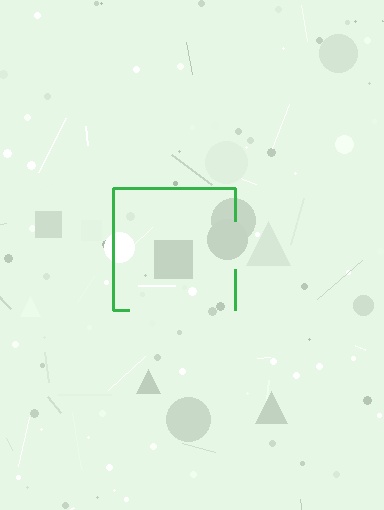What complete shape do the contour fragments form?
The contour fragments form a square.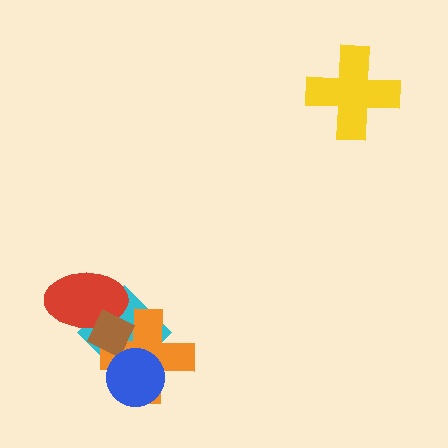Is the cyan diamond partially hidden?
Yes, it is partially covered by another shape.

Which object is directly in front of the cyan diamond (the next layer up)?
The orange cross is directly in front of the cyan diamond.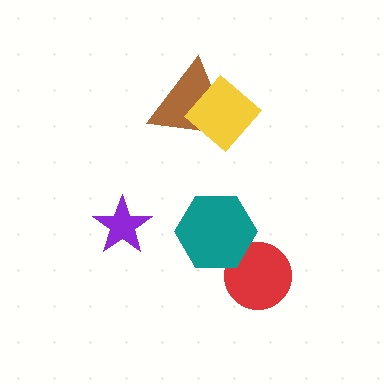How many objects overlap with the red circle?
1 object overlaps with the red circle.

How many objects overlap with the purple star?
0 objects overlap with the purple star.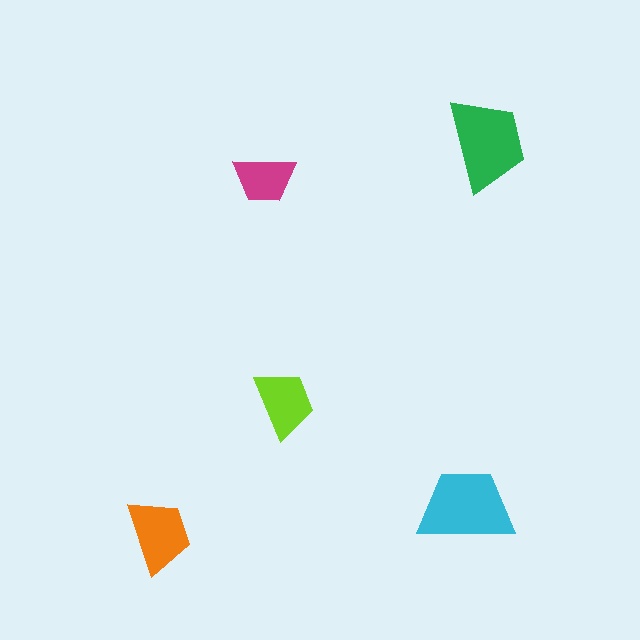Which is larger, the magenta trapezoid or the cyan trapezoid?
The cyan one.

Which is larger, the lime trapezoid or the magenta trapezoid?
The lime one.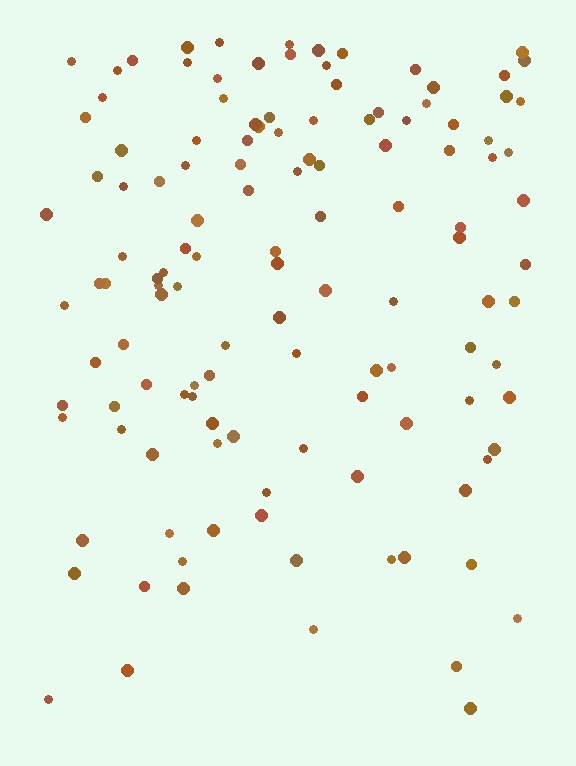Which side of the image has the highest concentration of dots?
The top.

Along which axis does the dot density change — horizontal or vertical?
Vertical.